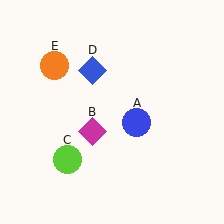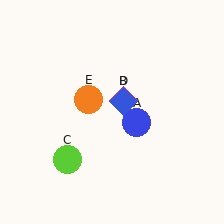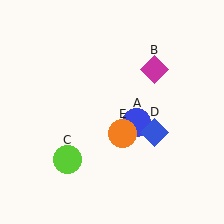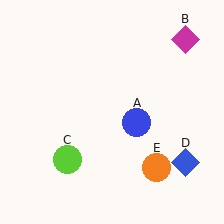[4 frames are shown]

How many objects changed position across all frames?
3 objects changed position: magenta diamond (object B), blue diamond (object D), orange circle (object E).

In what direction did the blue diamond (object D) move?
The blue diamond (object D) moved down and to the right.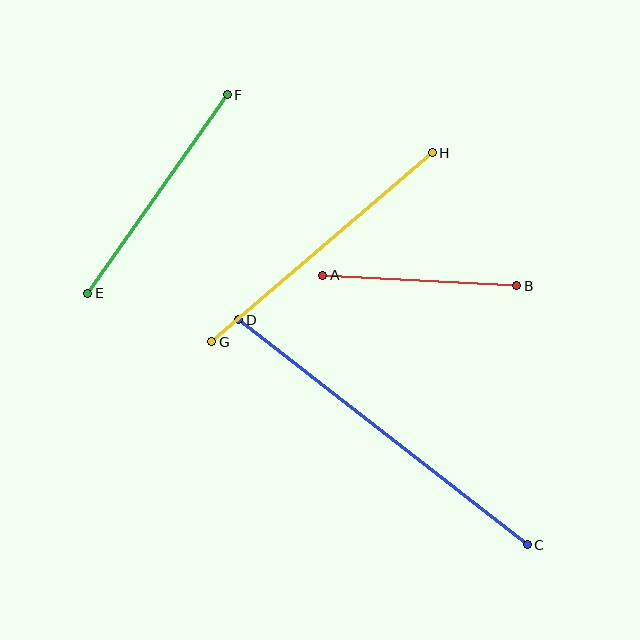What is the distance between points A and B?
The distance is approximately 194 pixels.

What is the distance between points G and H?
The distance is approximately 290 pixels.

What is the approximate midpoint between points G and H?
The midpoint is at approximately (322, 247) pixels.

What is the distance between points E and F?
The distance is approximately 243 pixels.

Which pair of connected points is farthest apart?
Points C and D are farthest apart.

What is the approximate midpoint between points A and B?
The midpoint is at approximately (420, 281) pixels.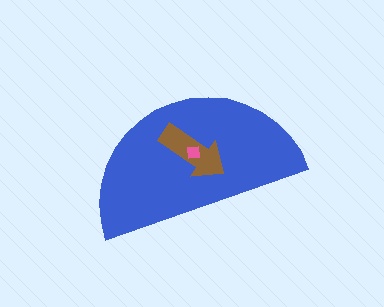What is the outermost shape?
The blue semicircle.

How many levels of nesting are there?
3.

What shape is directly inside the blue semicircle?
The brown arrow.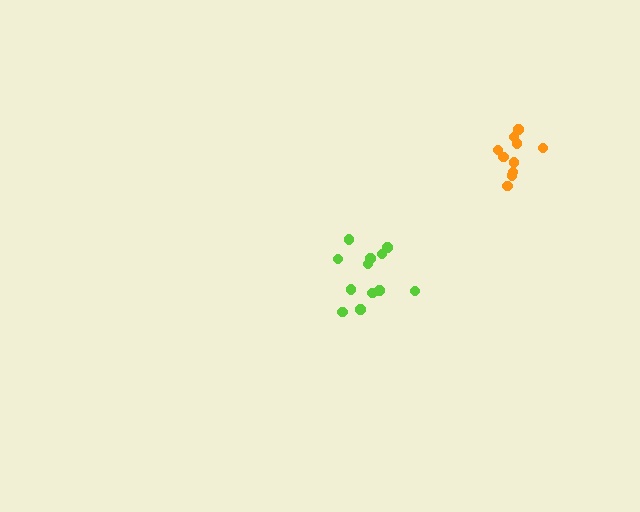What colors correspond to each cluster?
The clusters are colored: orange, lime.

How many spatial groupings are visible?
There are 2 spatial groupings.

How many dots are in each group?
Group 1: 10 dots, Group 2: 12 dots (22 total).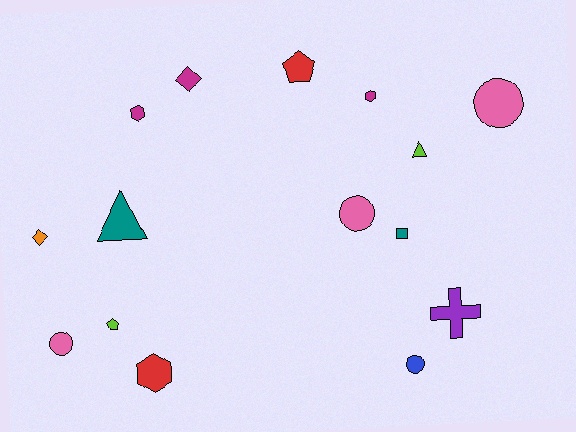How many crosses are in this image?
There is 1 cross.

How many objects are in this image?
There are 15 objects.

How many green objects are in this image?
There are no green objects.